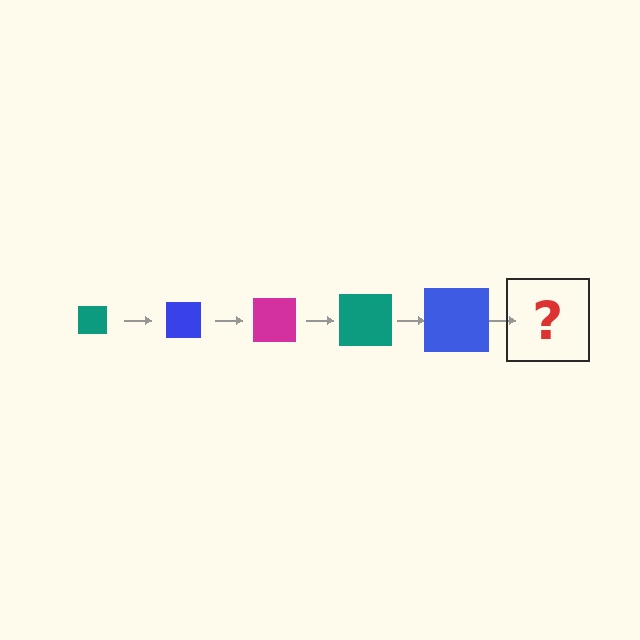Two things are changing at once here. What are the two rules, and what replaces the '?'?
The two rules are that the square grows larger each step and the color cycles through teal, blue, and magenta. The '?' should be a magenta square, larger than the previous one.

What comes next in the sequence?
The next element should be a magenta square, larger than the previous one.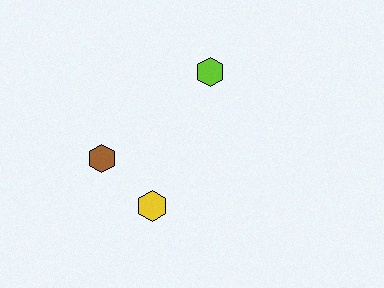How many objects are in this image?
There are 3 objects.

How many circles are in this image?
There are no circles.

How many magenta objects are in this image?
There are no magenta objects.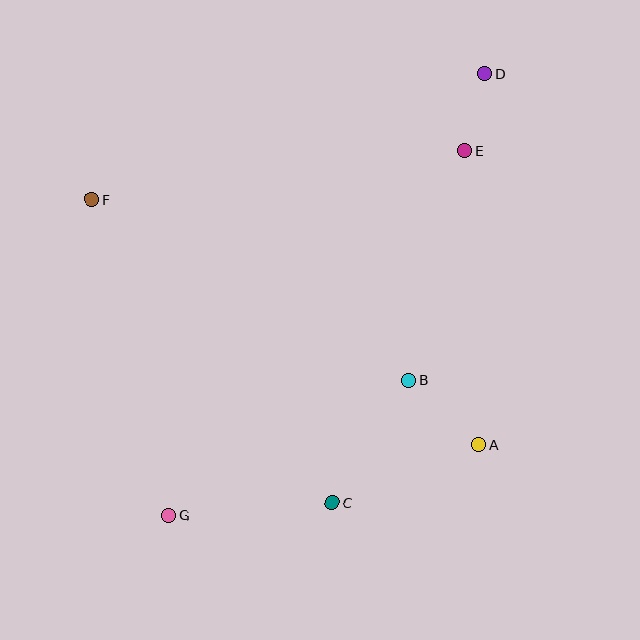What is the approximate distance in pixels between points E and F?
The distance between E and F is approximately 376 pixels.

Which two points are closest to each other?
Points D and E are closest to each other.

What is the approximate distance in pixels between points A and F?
The distance between A and F is approximately 458 pixels.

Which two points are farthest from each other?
Points D and G are farthest from each other.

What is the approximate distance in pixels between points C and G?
The distance between C and G is approximately 163 pixels.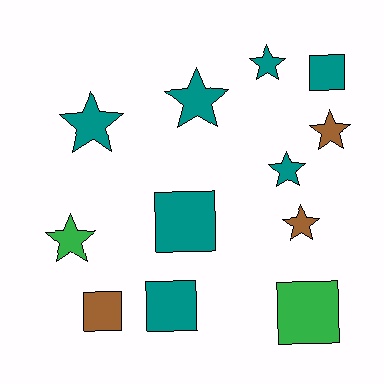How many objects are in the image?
There are 12 objects.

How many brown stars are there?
There are 2 brown stars.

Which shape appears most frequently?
Star, with 7 objects.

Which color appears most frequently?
Teal, with 7 objects.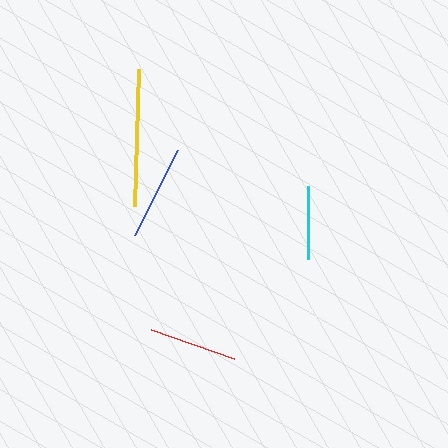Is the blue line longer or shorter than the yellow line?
The yellow line is longer than the blue line.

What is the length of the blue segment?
The blue segment is approximately 96 pixels long.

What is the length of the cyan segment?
The cyan segment is approximately 72 pixels long.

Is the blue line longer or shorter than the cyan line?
The blue line is longer than the cyan line.